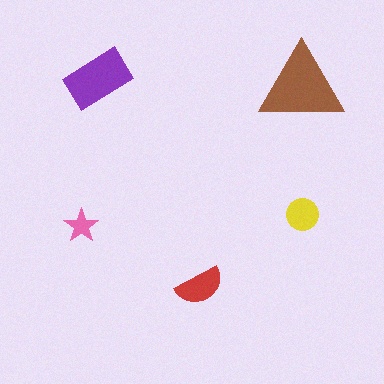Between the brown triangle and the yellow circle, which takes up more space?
The brown triangle.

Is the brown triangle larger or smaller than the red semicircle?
Larger.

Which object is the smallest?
The pink star.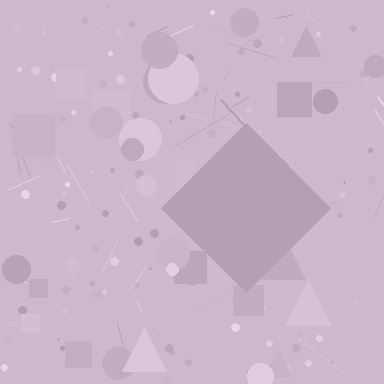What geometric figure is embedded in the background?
A diamond is embedded in the background.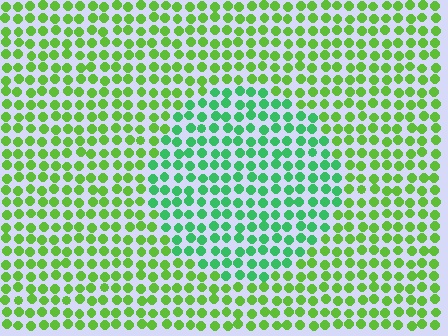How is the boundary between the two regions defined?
The boundary is defined purely by a slight shift in hue (about 37 degrees). Spacing, size, and orientation are identical on both sides.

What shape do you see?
I see a circle.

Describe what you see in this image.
The image is filled with small lime elements in a uniform arrangement. A circle-shaped region is visible where the elements are tinted to a slightly different hue, forming a subtle color boundary.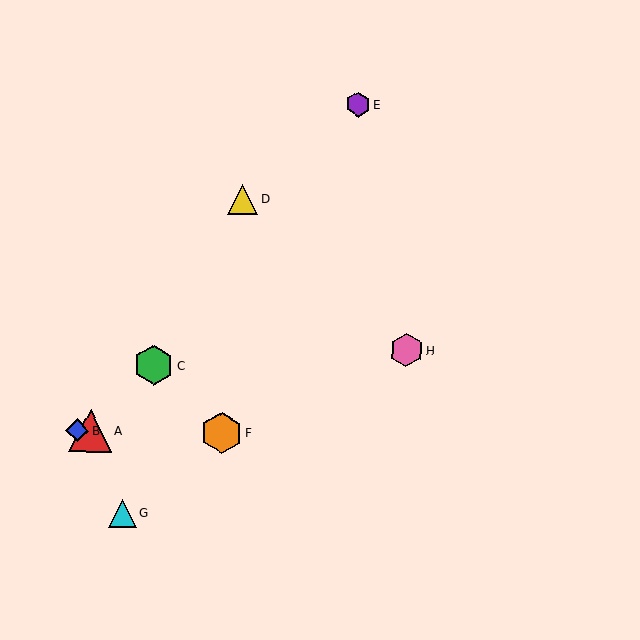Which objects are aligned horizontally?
Objects A, B, F are aligned horizontally.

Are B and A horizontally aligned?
Yes, both are at y≈431.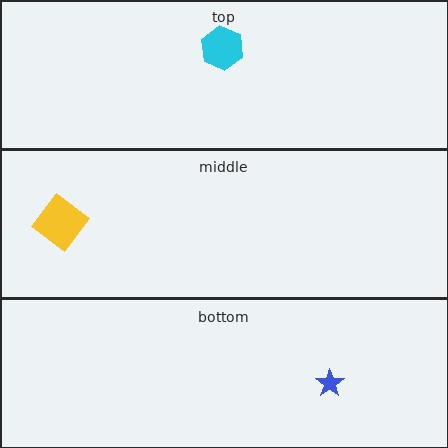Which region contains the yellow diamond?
The middle region.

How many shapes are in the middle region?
1.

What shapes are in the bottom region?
The blue star.